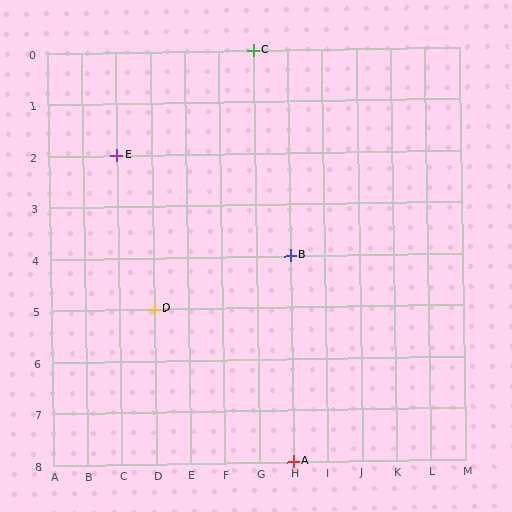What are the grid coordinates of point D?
Point D is at grid coordinates (D, 5).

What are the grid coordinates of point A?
Point A is at grid coordinates (H, 8).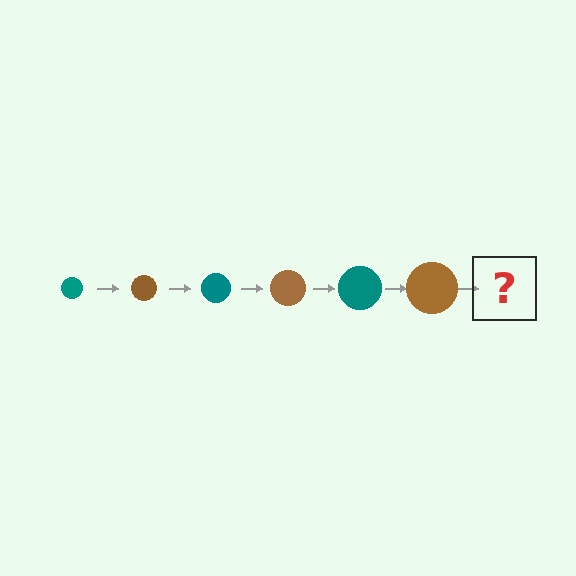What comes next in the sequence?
The next element should be a teal circle, larger than the previous one.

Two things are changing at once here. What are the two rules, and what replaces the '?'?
The two rules are that the circle grows larger each step and the color cycles through teal and brown. The '?' should be a teal circle, larger than the previous one.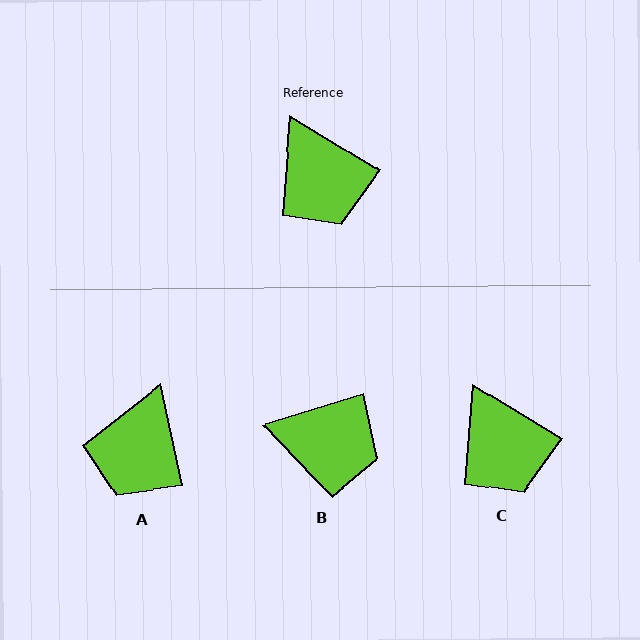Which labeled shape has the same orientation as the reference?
C.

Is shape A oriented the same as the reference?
No, it is off by about 47 degrees.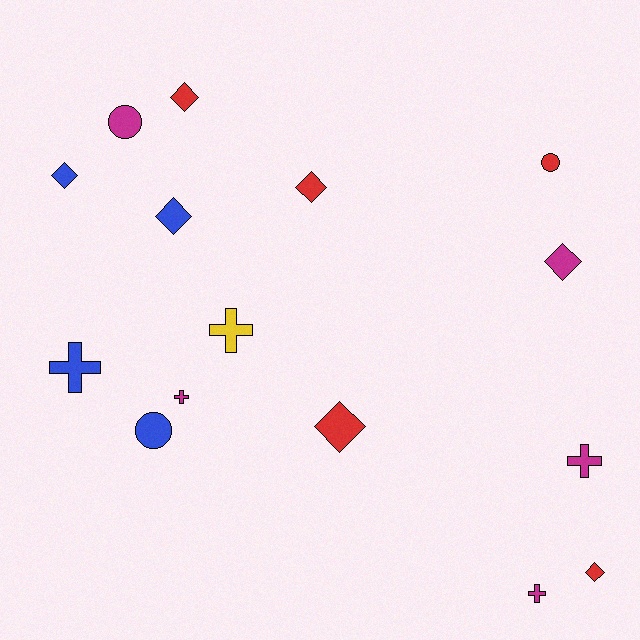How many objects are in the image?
There are 15 objects.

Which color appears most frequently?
Red, with 5 objects.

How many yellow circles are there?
There are no yellow circles.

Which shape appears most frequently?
Diamond, with 7 objects.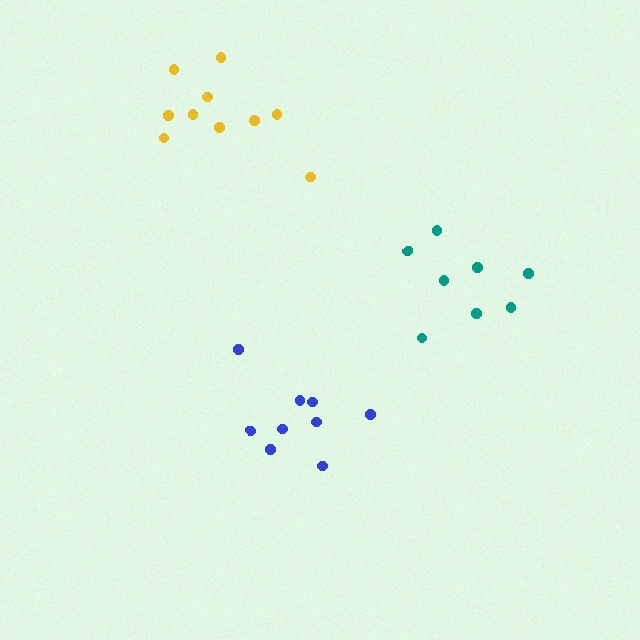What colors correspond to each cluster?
The clusters are colored: yellow, blue, teal.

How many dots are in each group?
Group 1: 10 dots, Group 2: 9 dots, Group 3: 8 dots (27 total).